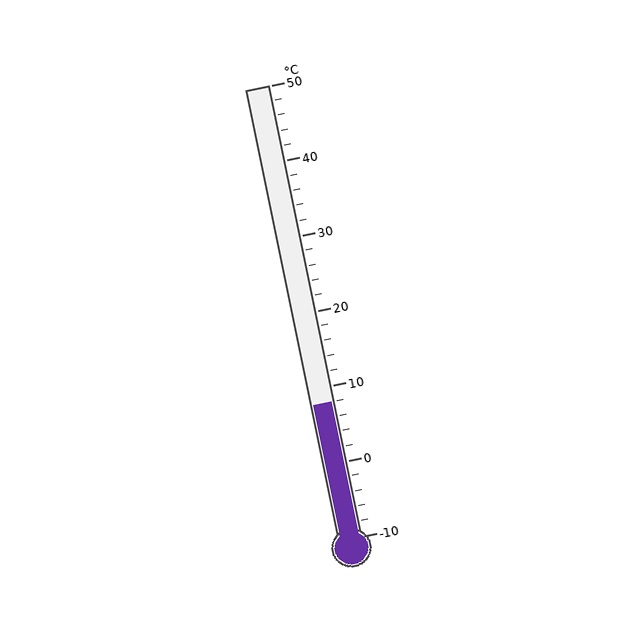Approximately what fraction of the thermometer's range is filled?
The thermometer is filled to approximately 30% of its range.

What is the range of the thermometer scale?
The thermometer scale ranges from -10°C to 50°C.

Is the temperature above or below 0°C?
The temperature is above 0°C.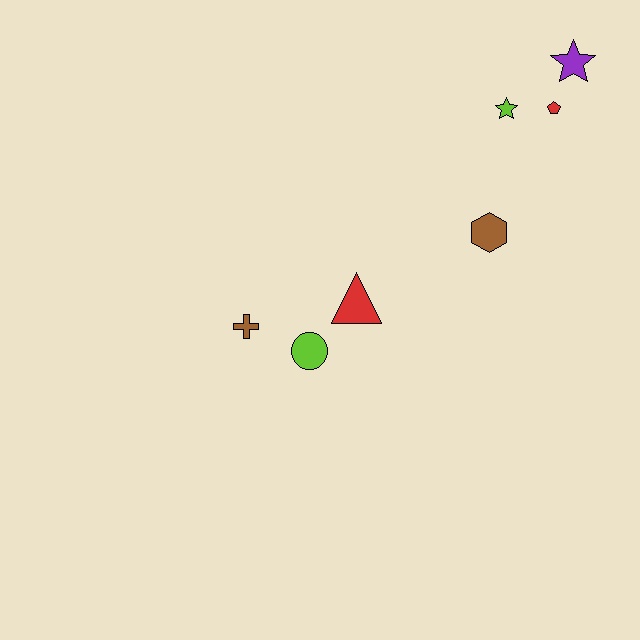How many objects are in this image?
There are 7 objects.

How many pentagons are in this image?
There is 1 pentagon.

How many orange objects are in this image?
There are no orange objects.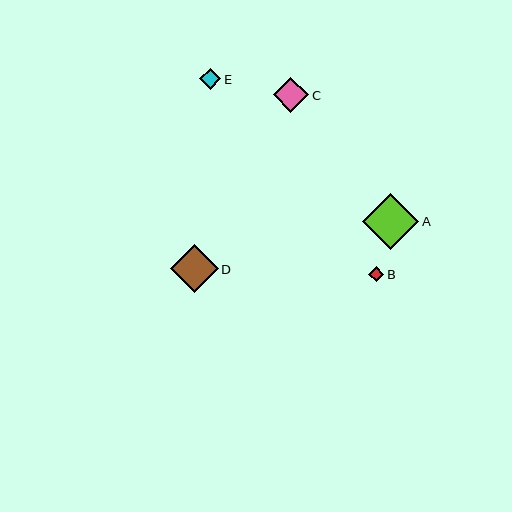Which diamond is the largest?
Diamond A is the largest with a size of approximately 57 pixels.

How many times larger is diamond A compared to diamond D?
Diamond A is approximately 1.2 times the size of diamond D.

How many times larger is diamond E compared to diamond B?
Diamond E is approximately 1.4 times the size of diamond B.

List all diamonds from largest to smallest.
From largest to smallest: A, D, C, E, B.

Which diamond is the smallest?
Diamond B is the smallest with a size of approximately 15 pixels.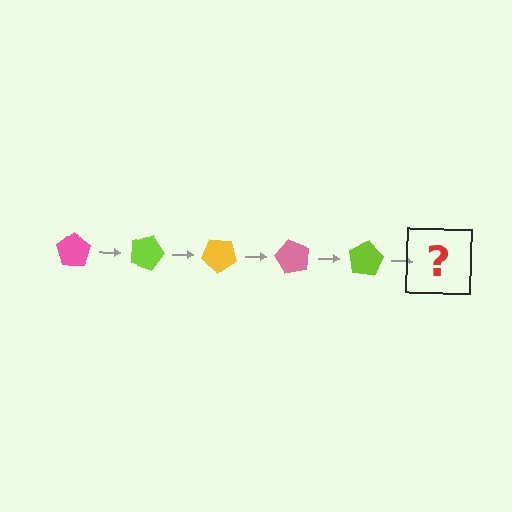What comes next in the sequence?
The next element should be a yellow pentagon, rotated 100 degrees from the start.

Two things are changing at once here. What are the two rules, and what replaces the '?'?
The two rules are that it rotates 20 degrees each step and the color cycles through pink, lime, and yellow. The '?' should be a yellow pentagon, rotated 100 degrees from the start.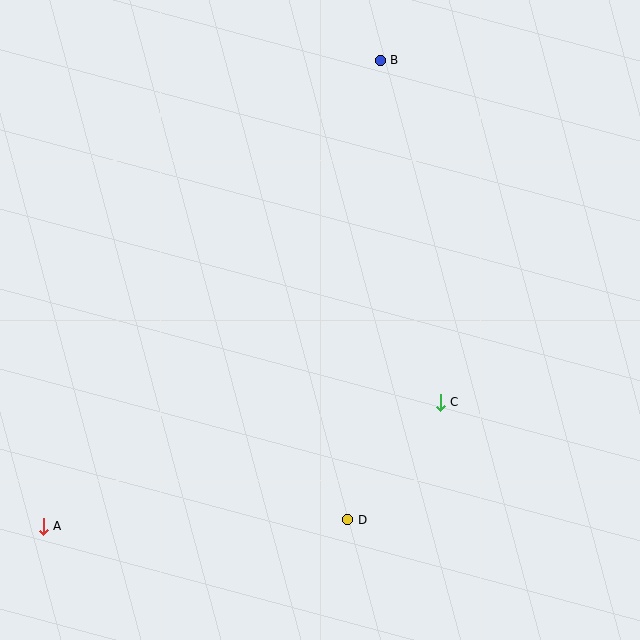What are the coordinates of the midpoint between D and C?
The midpoint between D and C is at (394, 461).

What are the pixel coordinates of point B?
Point B is at (380, 60).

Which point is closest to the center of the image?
Point C at (440, 402) is closest to the center.